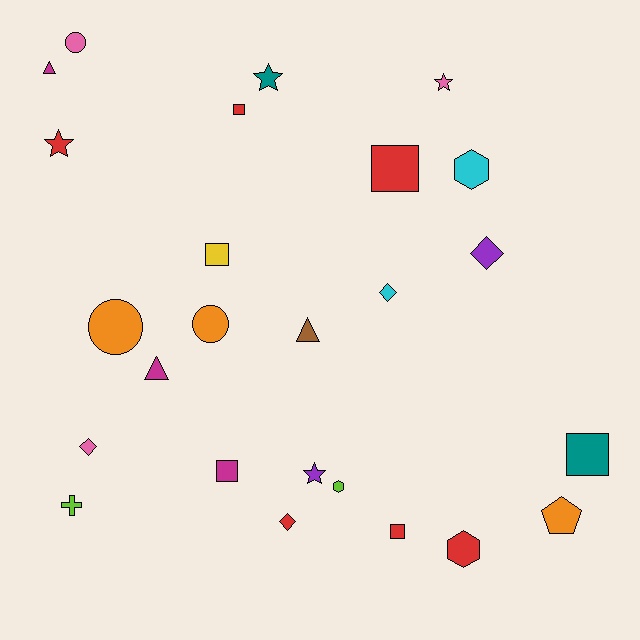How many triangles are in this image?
There are 3 triangles.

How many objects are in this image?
There are 25 objects.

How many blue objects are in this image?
There are no blue objects.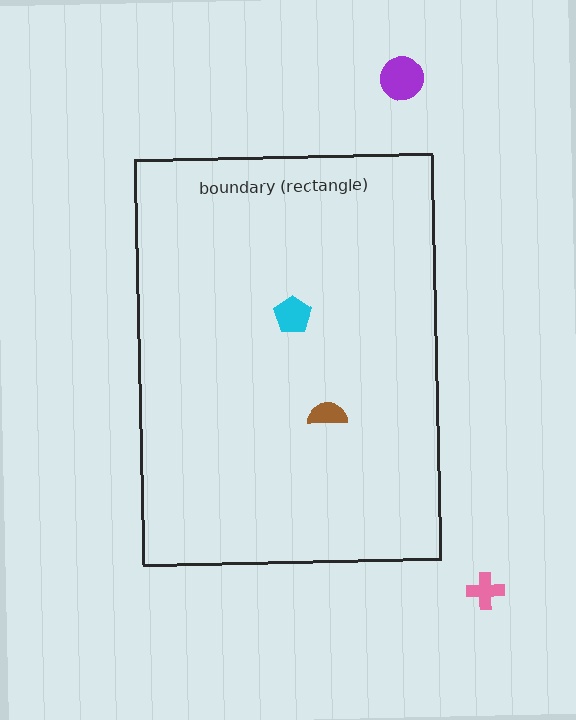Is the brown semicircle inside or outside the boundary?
Inside.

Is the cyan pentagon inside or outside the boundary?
Inside.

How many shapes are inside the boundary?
2 inside, 2 outside.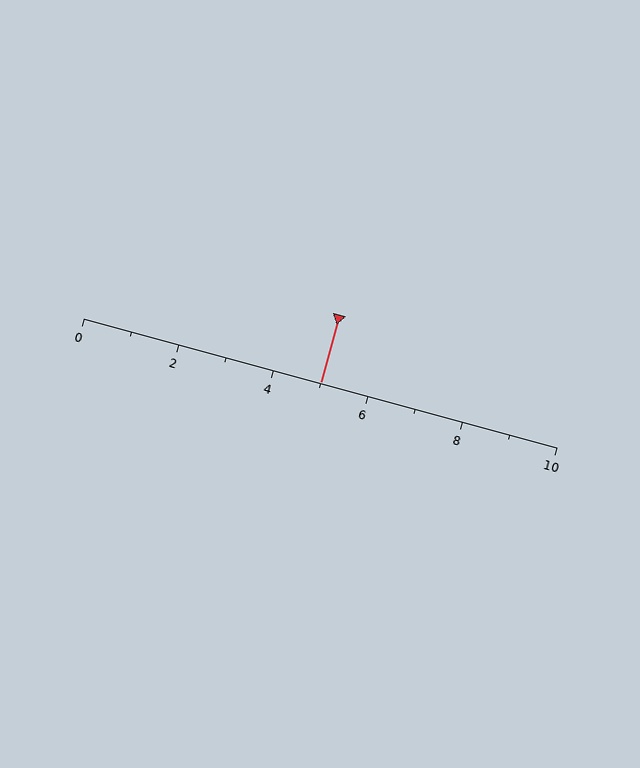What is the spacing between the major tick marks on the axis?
The major ticks are spaced 2 apart.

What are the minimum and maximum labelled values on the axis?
The axis runs from 0 to 10.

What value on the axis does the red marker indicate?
The marker indicates approximately 5.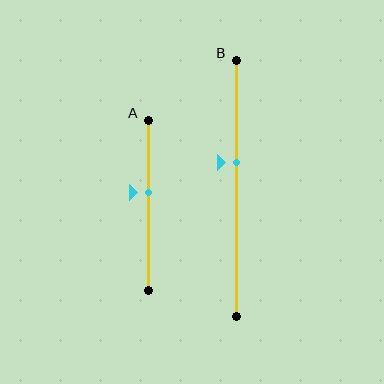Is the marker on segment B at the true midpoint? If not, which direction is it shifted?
No, the marker on segment B is shifted upward by about 10% of the segment length.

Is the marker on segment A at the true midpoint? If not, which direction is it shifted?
No, the marker on segment A is shifted upward by about 8% of the segment length.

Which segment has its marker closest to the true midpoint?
Segment A has its marker closest to the true midpoint.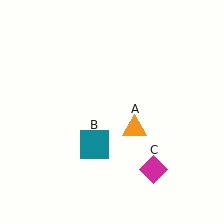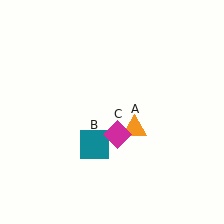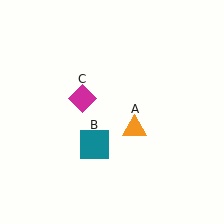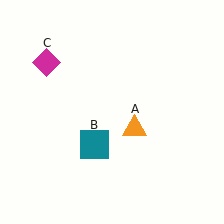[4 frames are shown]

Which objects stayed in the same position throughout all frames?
Orange triangle (object A) and teal square (object B) remained stationary.